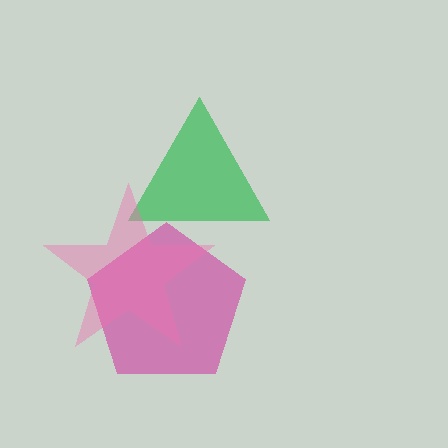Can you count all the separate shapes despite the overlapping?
Yes, there are 3 separate shapes.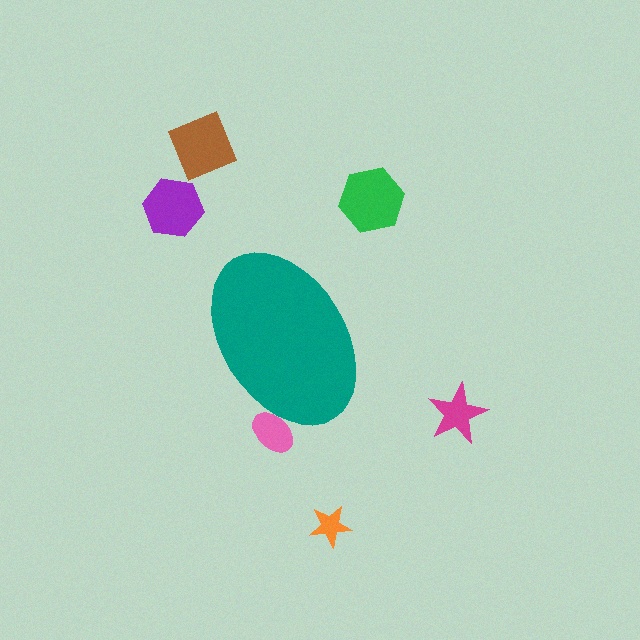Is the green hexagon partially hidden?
No, the green hexagon is fully visible.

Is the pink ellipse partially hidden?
Yes, the pink ellipse is partially hidden behind the teal ellipse.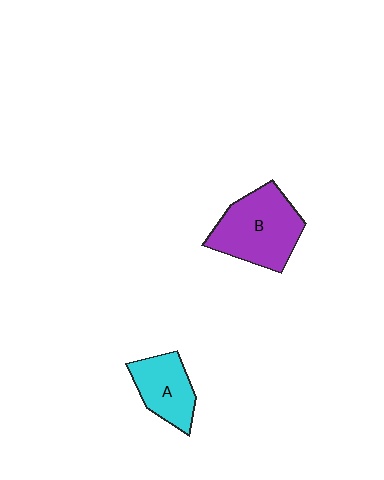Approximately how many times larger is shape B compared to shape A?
Approximately 1.6 times.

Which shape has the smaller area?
Shape A (cyan).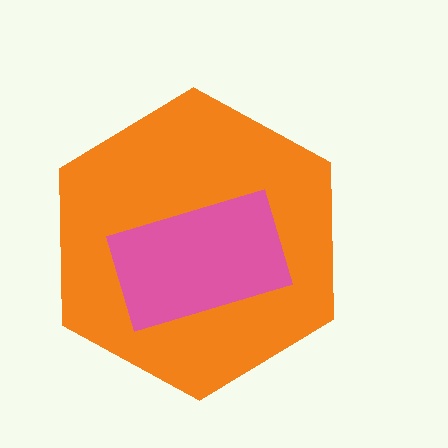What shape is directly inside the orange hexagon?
The pink rectangle.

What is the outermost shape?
The orange hexagon.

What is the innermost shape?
The pink rectangle.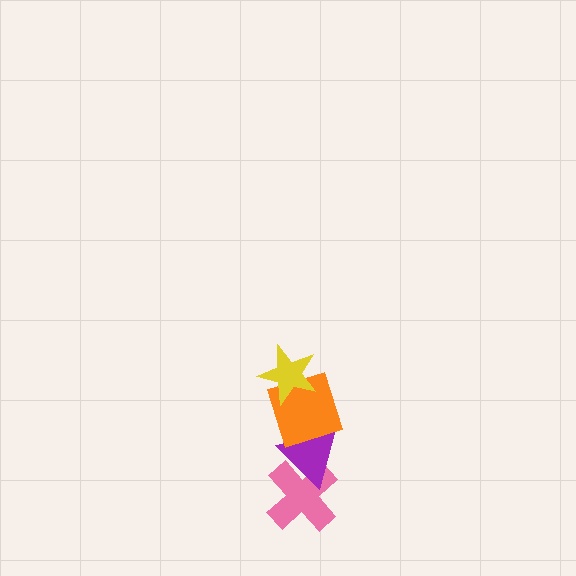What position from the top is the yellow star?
The yellow star is 1st from the top.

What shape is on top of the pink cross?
The purple triangle is on top of the pink cross.